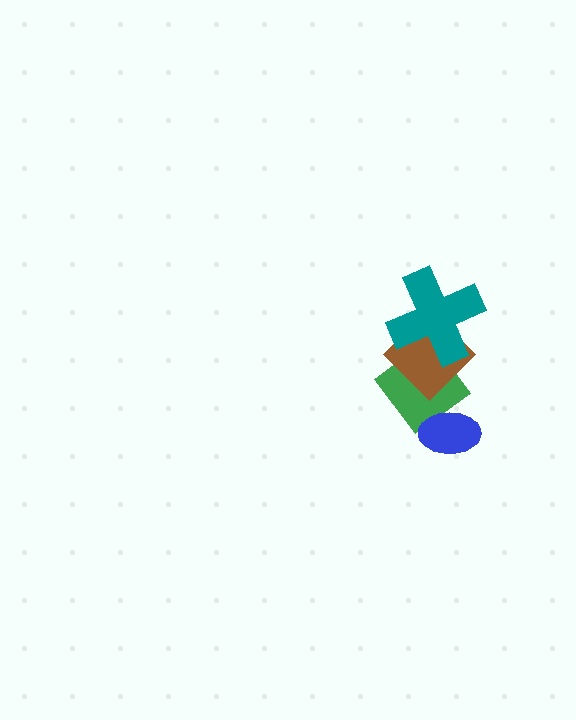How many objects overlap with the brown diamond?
2 objects overlap with the brown diamond.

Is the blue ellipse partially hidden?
No, no other shape covers it.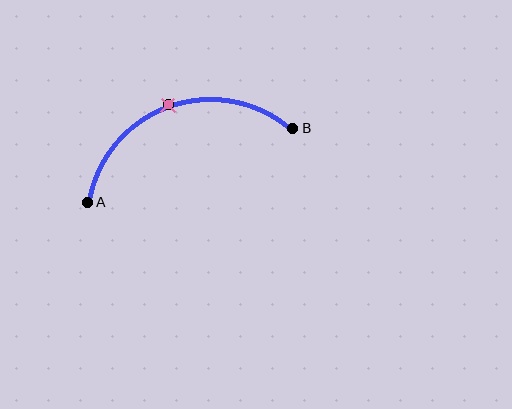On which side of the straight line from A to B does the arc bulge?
The arc bulges above the straight line connecting A and B.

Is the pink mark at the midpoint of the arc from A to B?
Yes. The pink mark lies on the arc at equal arc-length from both A and B — it is the arc midpoint.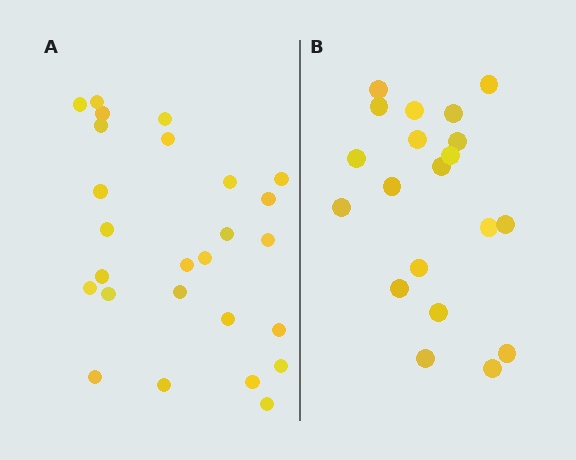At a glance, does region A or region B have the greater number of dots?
Region A (the left region) has more dots.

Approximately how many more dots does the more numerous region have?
Region A has about 6 more dots than region B.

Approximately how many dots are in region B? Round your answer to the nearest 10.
About 20 dots.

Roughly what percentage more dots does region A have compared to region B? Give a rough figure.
About 30% more.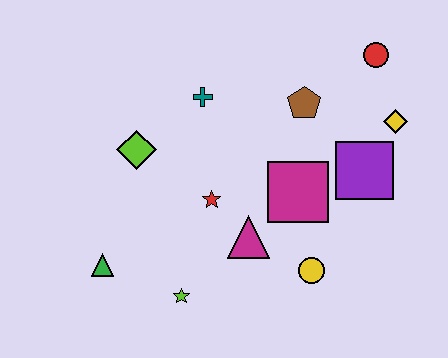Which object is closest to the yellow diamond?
The purple square is closest to the yellow diamond.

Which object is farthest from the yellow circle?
The red circle is farthest from the yellow circle.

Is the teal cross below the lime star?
No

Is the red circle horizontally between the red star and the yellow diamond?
Yes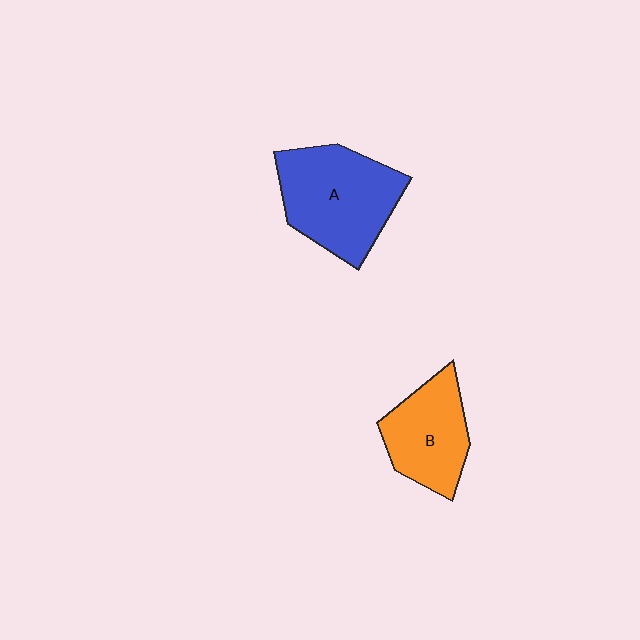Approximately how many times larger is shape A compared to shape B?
Approximately 1.4 times.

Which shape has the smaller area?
Shape B (orange).